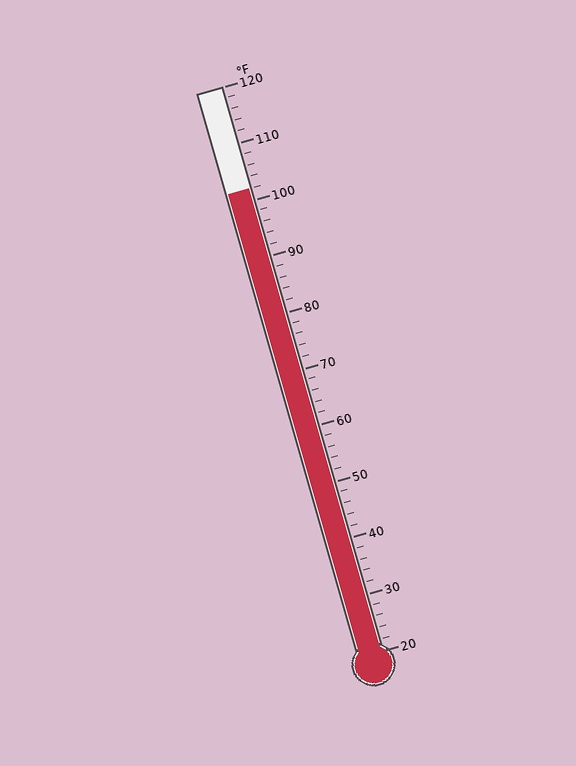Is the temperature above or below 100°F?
The temperature is above 100°F.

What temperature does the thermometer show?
The thermometer shows approximately 102°F.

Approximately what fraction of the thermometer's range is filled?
The thermometer is filled to approximately 80% of its range.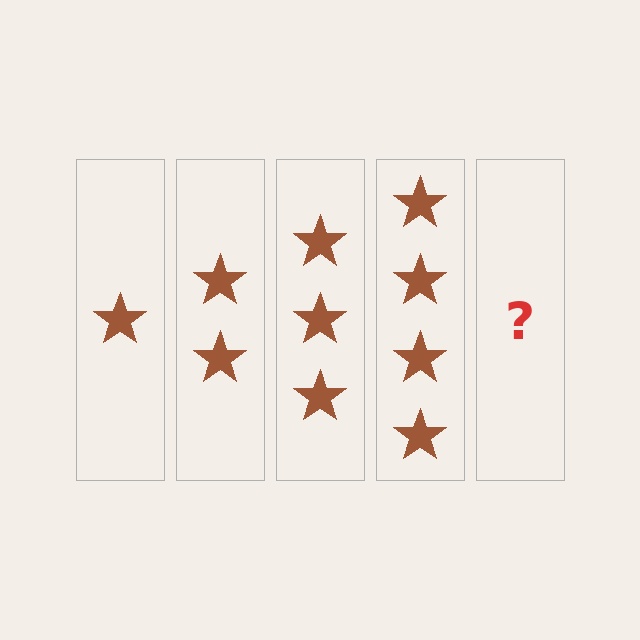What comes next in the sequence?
The next element should be 5 stars.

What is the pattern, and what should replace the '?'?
The pattern is that each step adds one more star. The '?' should be 5 stars.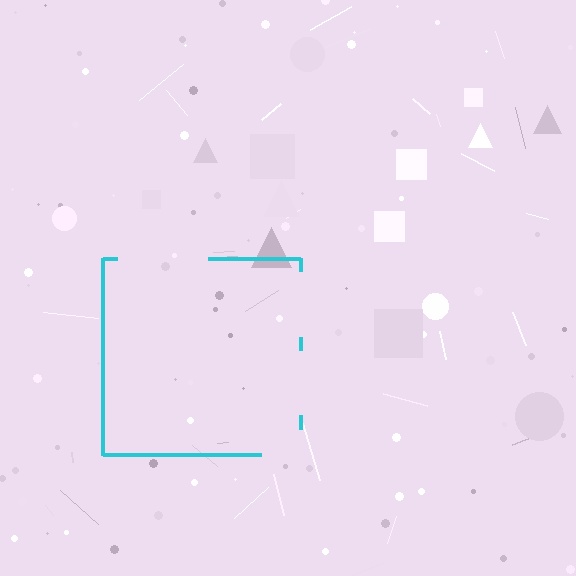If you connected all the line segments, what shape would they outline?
They would outline a square.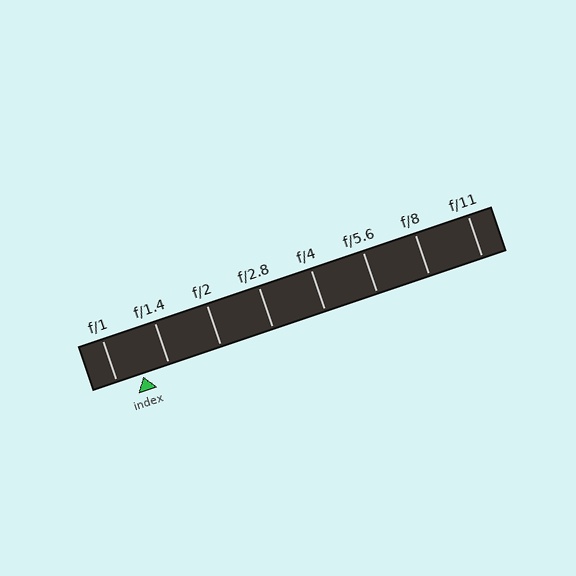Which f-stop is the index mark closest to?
The index mark is closest to f/1.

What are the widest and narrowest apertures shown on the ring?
The widest aperture shown is f/1 and the narrowest is f/11.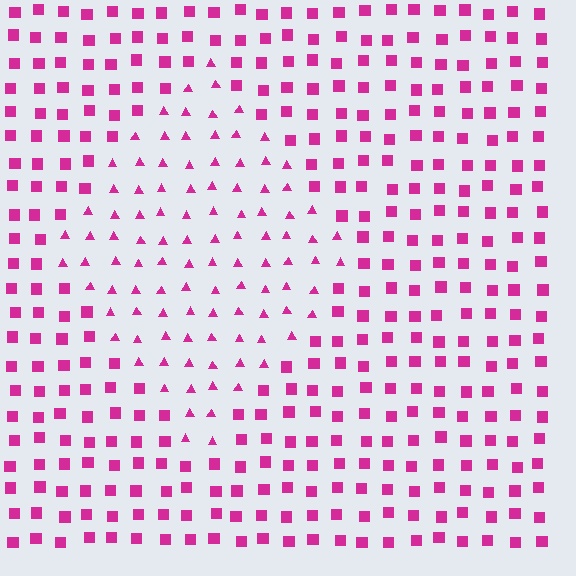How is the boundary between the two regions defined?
The boundary is defined by a change in element shape: triangles inside vs. squares outside. All elements share the same color and spacing.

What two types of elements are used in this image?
The image uses triangles inside the diamond region and squares outside it.